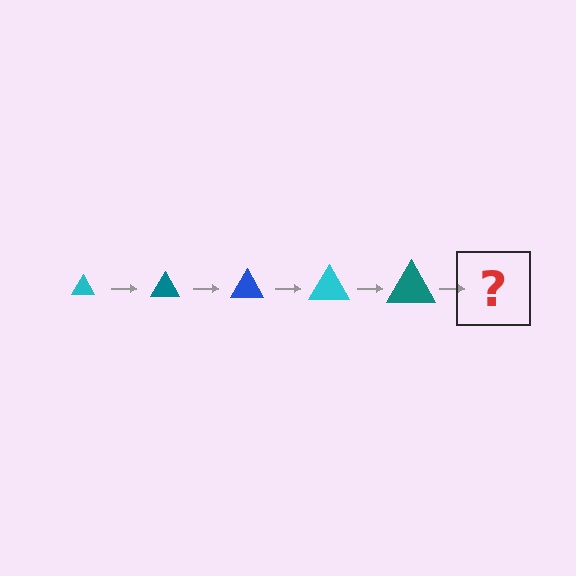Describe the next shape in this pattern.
It should be a blue triangle, larger than the previous one.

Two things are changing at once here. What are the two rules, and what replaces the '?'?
The two rules are that the triangle grows larger each step and the color cycles through cyan, teal, and blue. The '?' should be a blue triangle, larger than the previous one.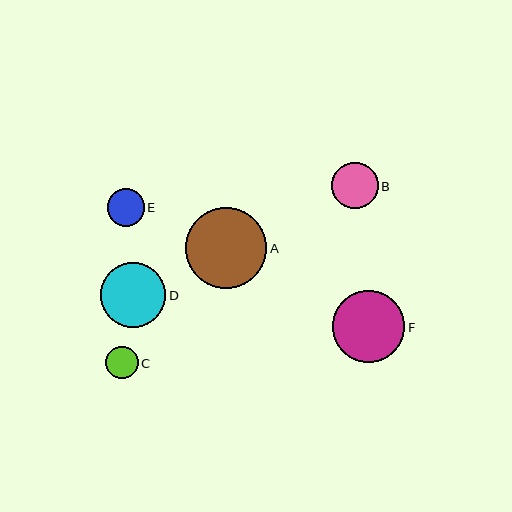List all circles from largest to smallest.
From largest to smallest: A, F, D, B, E, C.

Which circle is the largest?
Circle A is the largest with a size of approximately 81 pixels.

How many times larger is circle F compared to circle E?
Circle F is approximately 1.9 times the size of circle E.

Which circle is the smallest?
Circle C is the smallest with a size of approximately 33 pixels.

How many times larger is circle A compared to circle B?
Circle A is approximately 1.7 times the size of circle B.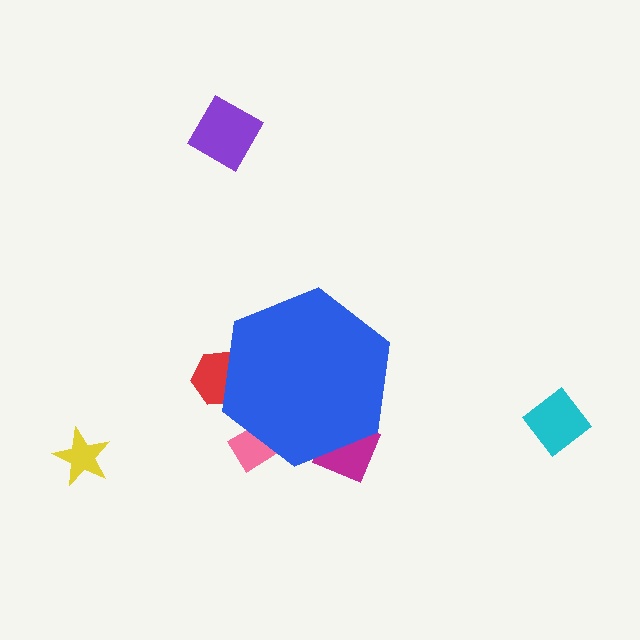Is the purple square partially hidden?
No, the purple square is fully visible.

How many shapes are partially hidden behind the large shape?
3 shapes are partially hidden.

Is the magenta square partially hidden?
Yes, the magenta square is partially hidden behind the blue hexagon.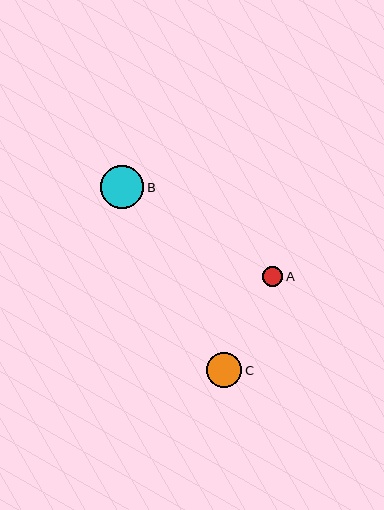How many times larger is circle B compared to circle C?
Circle B is approximately 1.2 times the size of circle C.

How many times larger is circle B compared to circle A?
Circle B is approximately 2.1 times the size of circle A.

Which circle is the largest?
Circle B is the largest with a size of approximately 43 pixels.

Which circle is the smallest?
Circle A is the smallest with a size of approximately 21 pixels.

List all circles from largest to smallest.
From largest to smallest: B, C, A.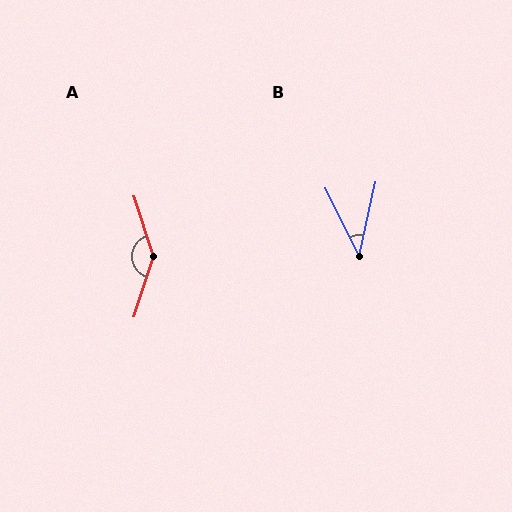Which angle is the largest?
A, at approximately 144 degrees.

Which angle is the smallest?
B, at approximately 39 degrees.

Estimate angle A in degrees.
Approximately 144 degrees.